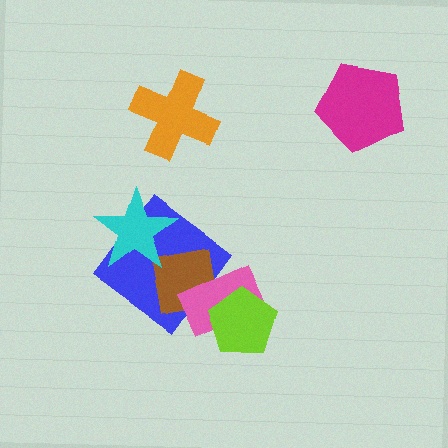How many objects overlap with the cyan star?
1 object overlaps with the cyan star.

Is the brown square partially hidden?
Yes, it is partially covered by another shape.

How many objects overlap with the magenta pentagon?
0 objects overlap with the magenta pentagon.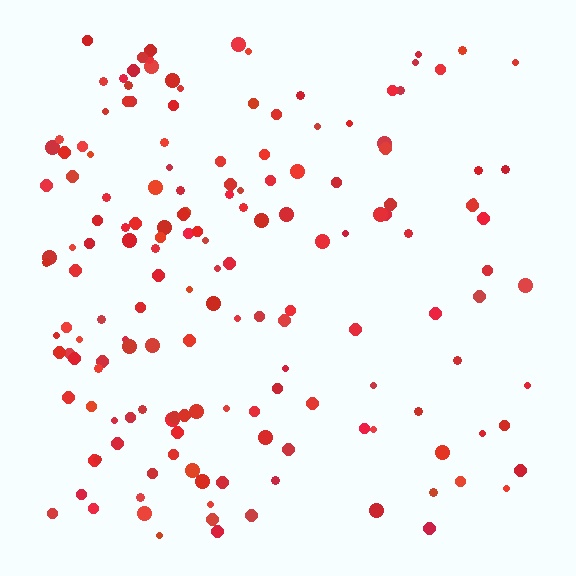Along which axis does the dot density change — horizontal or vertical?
Horizontal.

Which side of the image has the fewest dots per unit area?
The right.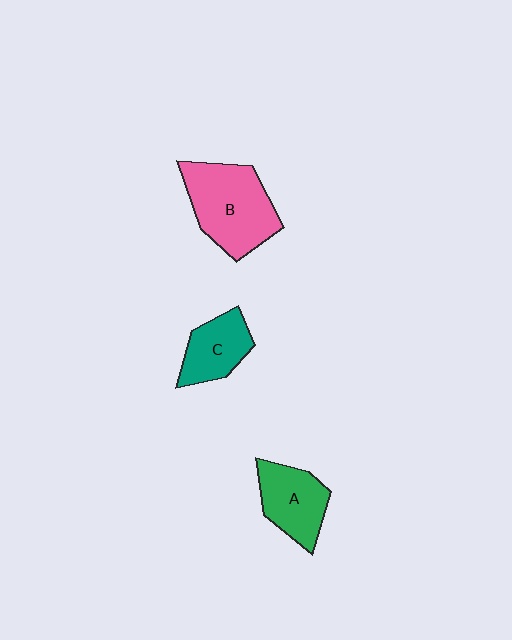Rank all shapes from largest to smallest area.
From largest to smallest: B (pink), A (green), C (teal).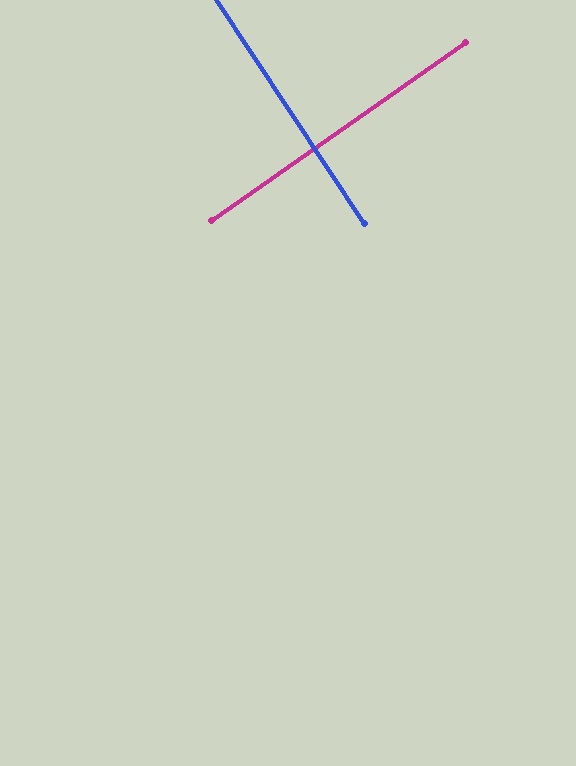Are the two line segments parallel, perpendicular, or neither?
Perpendicular — they meet at approximately 88°.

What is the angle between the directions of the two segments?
Approximately 88 degrees.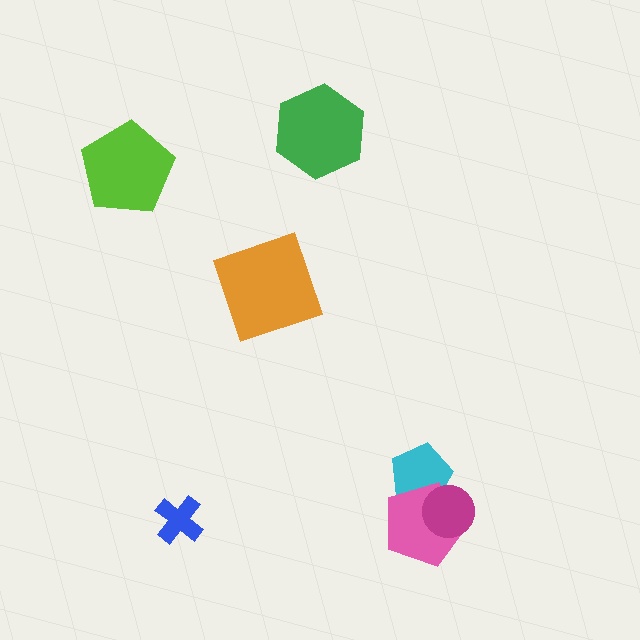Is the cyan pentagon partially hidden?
Yes, it is partially covered by another shape.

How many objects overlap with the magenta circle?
2 objects overlap with the magenta circle.